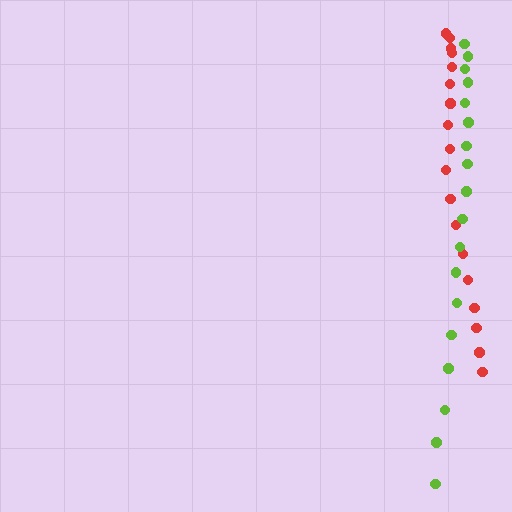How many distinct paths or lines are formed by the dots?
There are 2 distinct paths.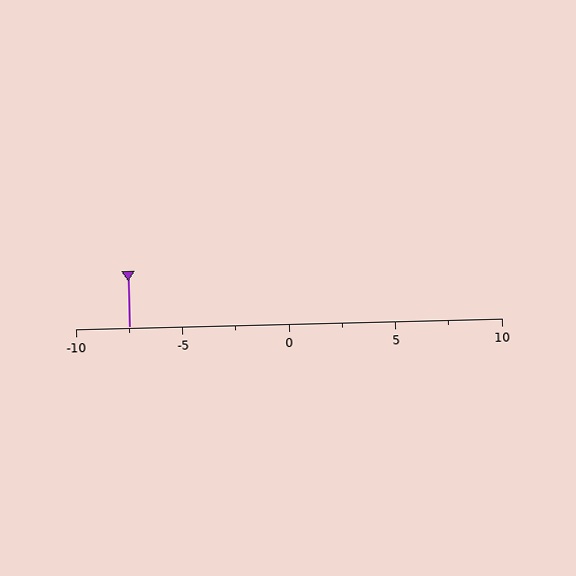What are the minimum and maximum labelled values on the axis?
The axis runs from -10 to 10.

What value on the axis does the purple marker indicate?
The marker indicates approximately -7.5.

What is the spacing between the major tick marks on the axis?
The major ticks are spaced 5 apart.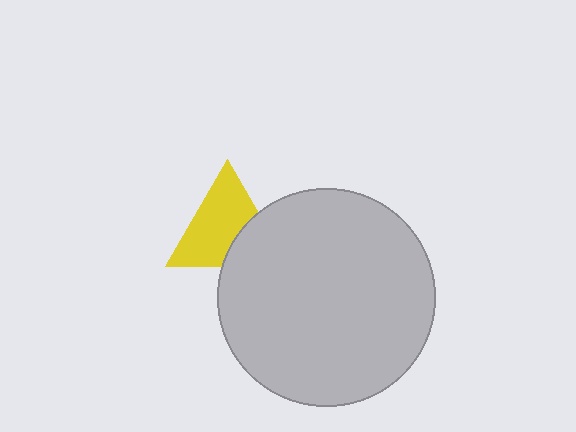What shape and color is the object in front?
The object in front is a light gray circle.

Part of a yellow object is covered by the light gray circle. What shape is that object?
It is a triangle.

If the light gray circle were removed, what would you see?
You would see the complete yellow triangle.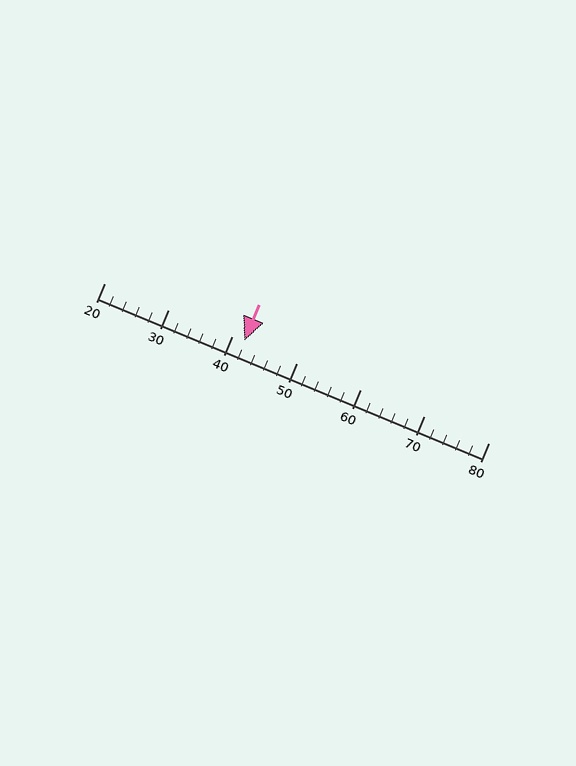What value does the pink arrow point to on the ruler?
The pink arrow points to approximately 42.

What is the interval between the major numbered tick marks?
The major tick marks are spaced 10 units apart.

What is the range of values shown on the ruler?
The ruler shows values from 20 to 80.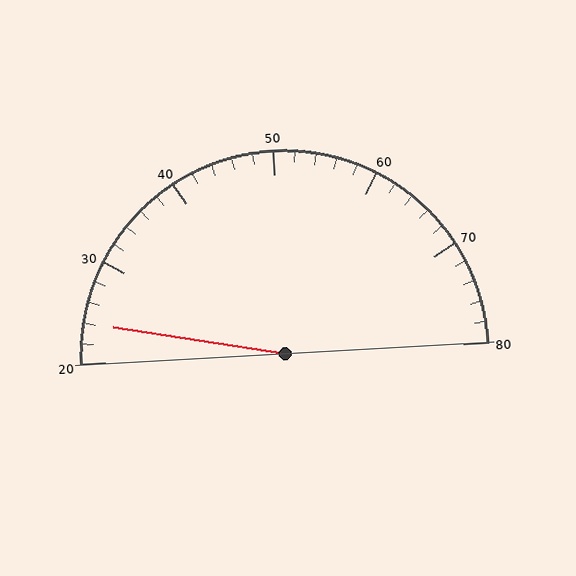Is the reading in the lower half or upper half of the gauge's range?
The reading is in the lower half of the range (20 to 80).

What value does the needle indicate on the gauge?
The needle indicates approximately 24.